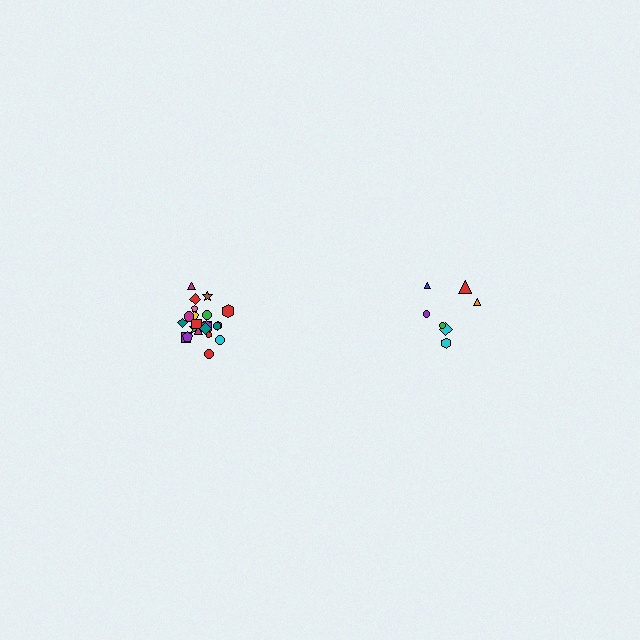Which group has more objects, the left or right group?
The left group.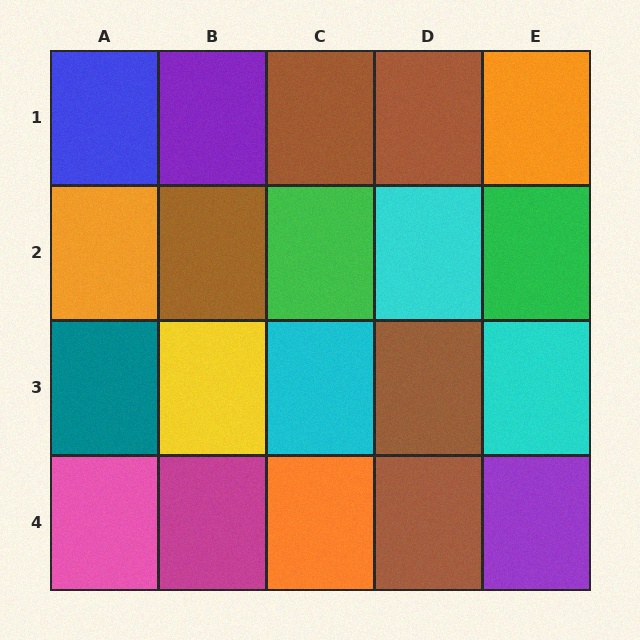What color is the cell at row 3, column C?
Cyan.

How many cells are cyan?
3 cells are cyan.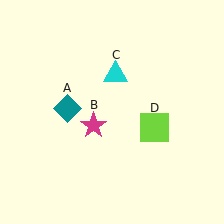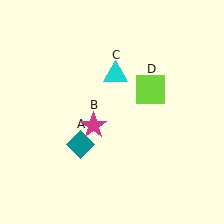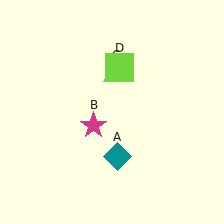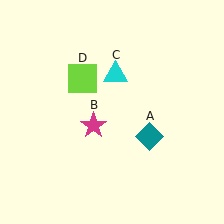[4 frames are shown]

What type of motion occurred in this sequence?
The teal diamond (object A), lime square (object D) rotated counterclockwise around the center of the scene.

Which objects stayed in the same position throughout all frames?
Magenta star (object B) and cyan triangle (object C) remained stationary.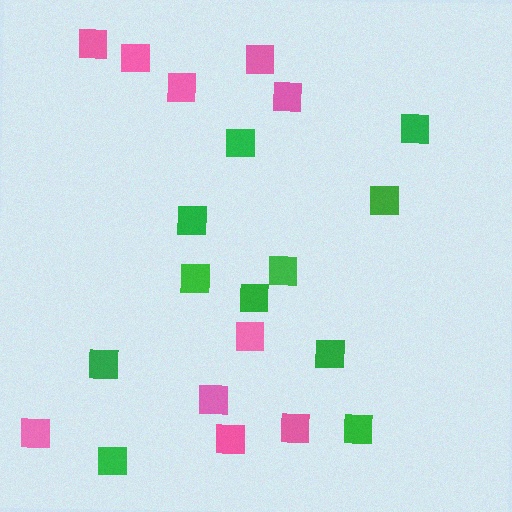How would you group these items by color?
There are 2 groups: one group of green squares (11) and one group of pink squares (10).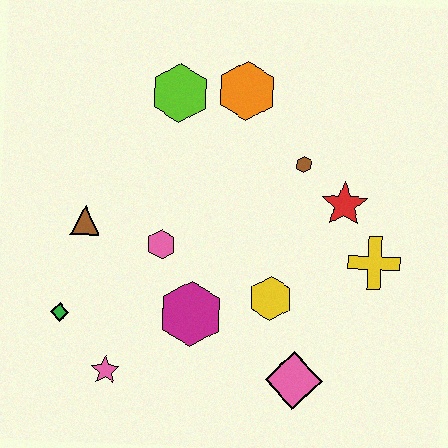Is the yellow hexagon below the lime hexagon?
Yes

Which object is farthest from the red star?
The green diamond is farthest from the red star.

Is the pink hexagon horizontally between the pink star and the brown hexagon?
Yes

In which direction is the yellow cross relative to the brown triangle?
The yellow cross is to the right of the brown triangle.